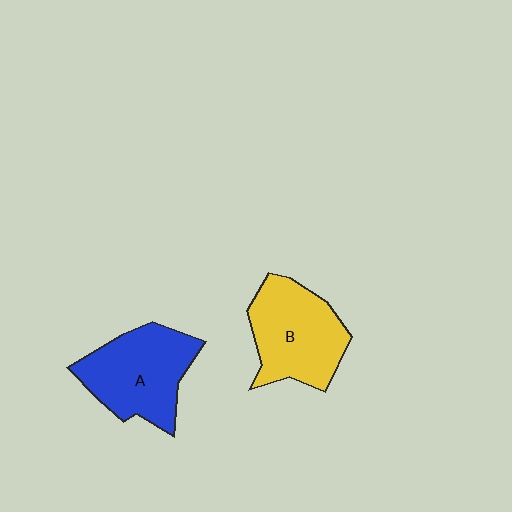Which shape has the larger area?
Shape A (blue).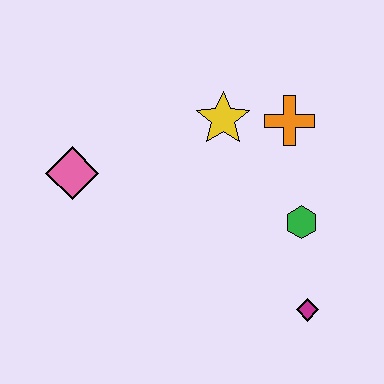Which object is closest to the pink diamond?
The yellow star is closest to the pink diamond.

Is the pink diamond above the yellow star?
No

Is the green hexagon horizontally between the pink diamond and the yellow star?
No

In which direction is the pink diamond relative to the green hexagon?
The pink diamond is to the left of the green hexagon.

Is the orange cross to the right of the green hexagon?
No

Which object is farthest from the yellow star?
The magenta diamond is farthest from the yellow star.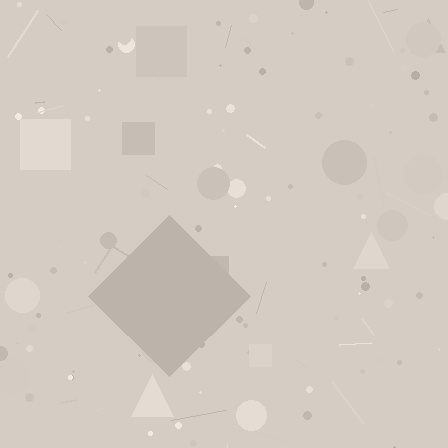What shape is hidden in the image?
A diamond is hidden in the image.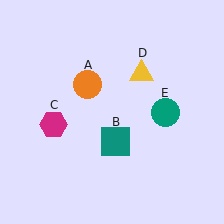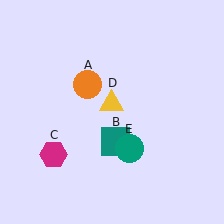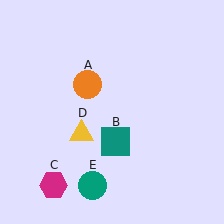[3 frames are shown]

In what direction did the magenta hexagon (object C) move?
The magenta hexagon (object C) moved down.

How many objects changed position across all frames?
3 objects changed position: magenta hexagon (object C), yellow triangle (object D), teal circle (object E).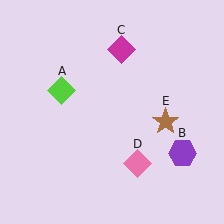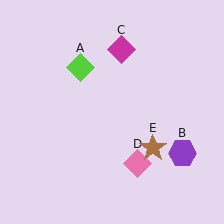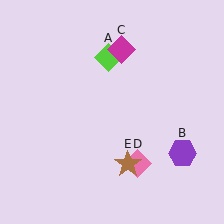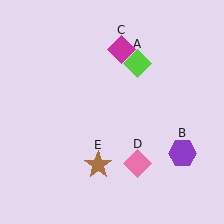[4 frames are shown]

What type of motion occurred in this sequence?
The lime diamond (object A), brown star (object E) rotated clockwise around the center of the scene.